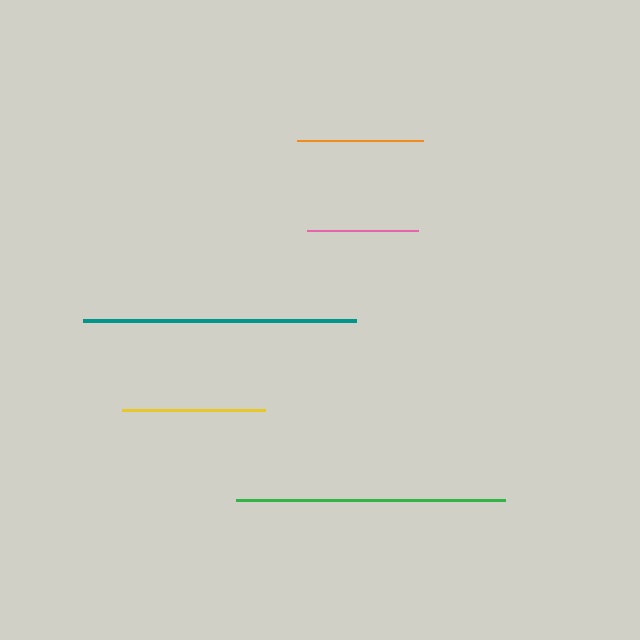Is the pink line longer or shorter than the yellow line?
The yellow line is longer than the pink line.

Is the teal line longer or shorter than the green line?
The teal line is longer than the green line.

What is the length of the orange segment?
The orange segment is approximately 126 pixels long.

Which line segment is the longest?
The teal line is the longest at approximately 273 pixels.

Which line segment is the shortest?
The pink line is the shortest at approximately 111 pixels.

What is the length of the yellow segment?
The yellow segment is approximately 144 pixels long.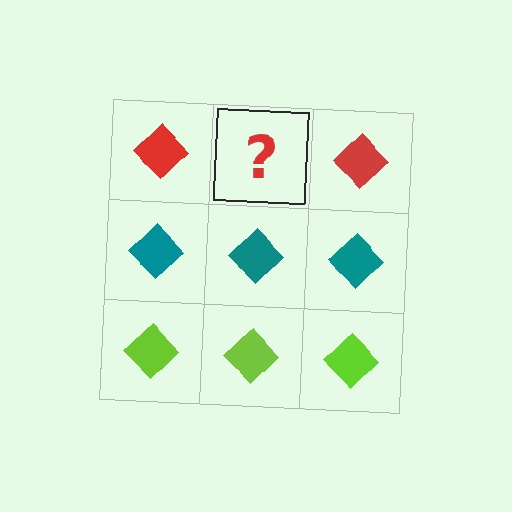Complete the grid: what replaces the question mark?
The question mark should be replaced with a red diamond.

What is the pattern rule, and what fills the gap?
The rule is that each row has a consistent color. The gap should be filled with a red diamond.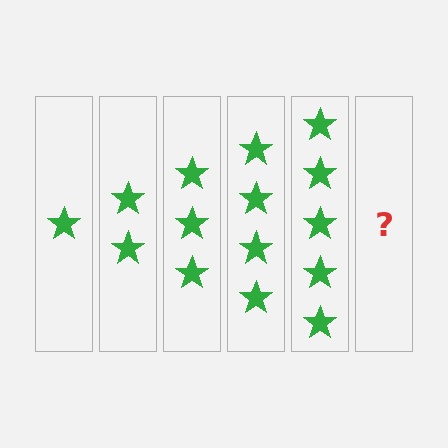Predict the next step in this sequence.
The next step is 6 stars.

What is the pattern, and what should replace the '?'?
The pattern is that each step adds one more star. The '?' should be 6 stars.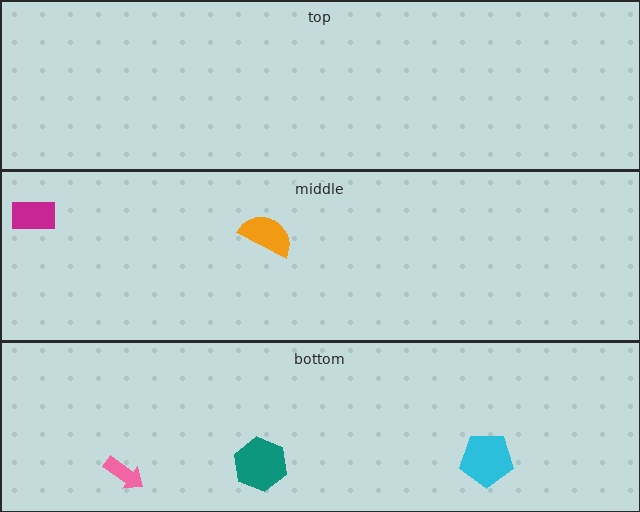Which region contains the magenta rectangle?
The middle region.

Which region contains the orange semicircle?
The middle region.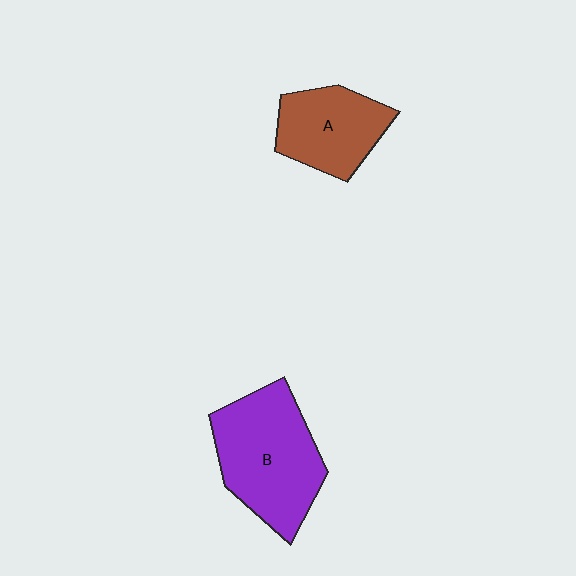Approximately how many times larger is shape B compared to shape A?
Approximately 1.5 times.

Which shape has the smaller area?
Shape A (brown).